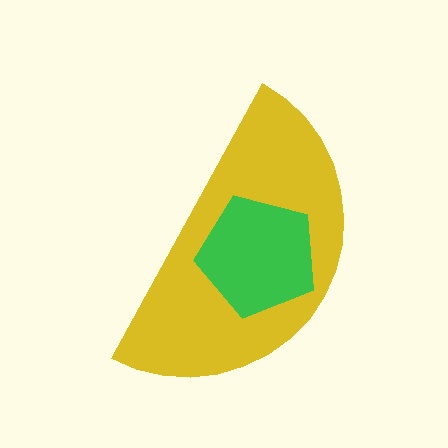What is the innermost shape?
The green pentagon.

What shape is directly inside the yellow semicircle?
The green pentagon.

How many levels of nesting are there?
2.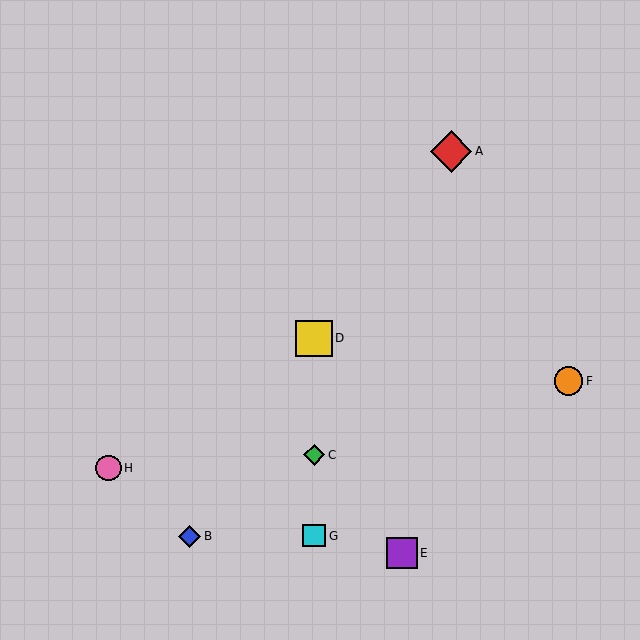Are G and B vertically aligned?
No, G is at x≈314 and B is at x≈190.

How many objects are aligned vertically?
3 objects (C, D, G) are aligned vertically.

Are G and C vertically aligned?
Yes, both are at x≈314.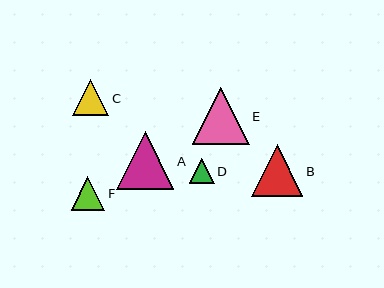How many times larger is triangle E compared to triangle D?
Triangle E is approximately 2.3 times the size of triangle D.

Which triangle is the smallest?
Triangle D is the smallest with a size of approximately 25 pixels.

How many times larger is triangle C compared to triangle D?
Triangle C is approximately 1.5 times the size of triangle D.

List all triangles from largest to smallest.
From largest to smallest: A, E, B, C, F, D.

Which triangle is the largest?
Triangle A is the largest with a size of approximately 57 pixels.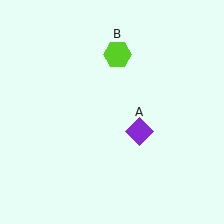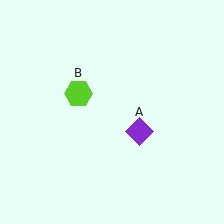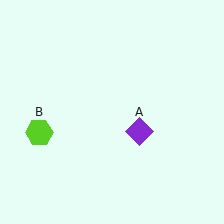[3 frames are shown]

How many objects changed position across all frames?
1 object changed position: lime hexagon (object B).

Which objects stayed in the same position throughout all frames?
Purple diamond (object A) remained stationary.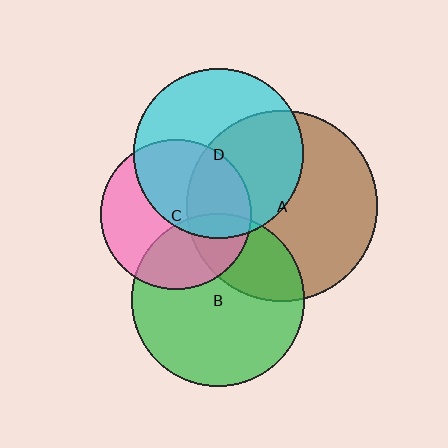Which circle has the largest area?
Circle A (brown).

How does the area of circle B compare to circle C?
Approximately 1.3 times.